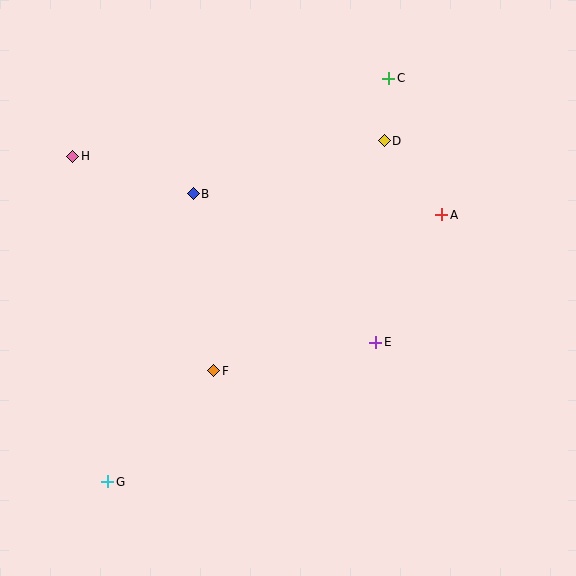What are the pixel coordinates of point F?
Point F is at (214, 371).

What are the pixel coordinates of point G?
Point G is at (108, 482).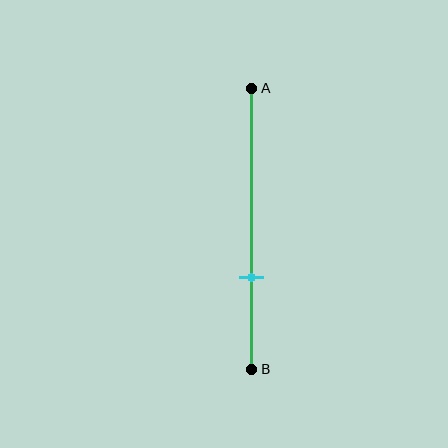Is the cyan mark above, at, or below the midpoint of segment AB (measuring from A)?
The cyan mark is below the midpoint of segment AB.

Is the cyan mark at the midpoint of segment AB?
No, the mark is at about 65% from A, not at the 50% midpoint.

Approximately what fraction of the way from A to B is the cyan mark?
The cyan mark is approximately 65% of the way from A to B.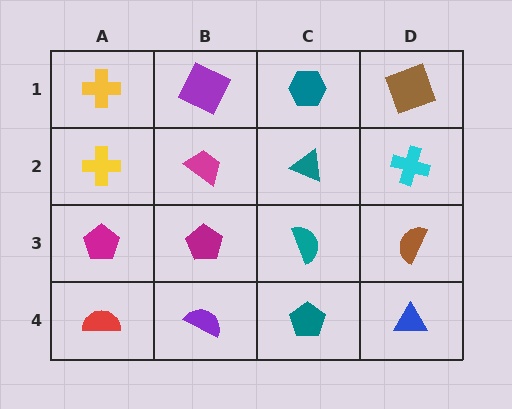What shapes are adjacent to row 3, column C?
A teal triangle (row 2, column C), a teal pentagon (row 4, column C), a magenta pentagon (row 3, column B), a brown semicircle (row 3, column D).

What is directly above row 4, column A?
A magenta pentagon.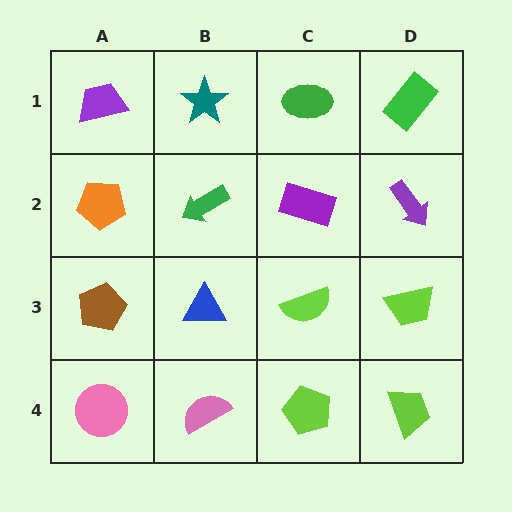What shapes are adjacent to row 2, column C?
A green ellipse (row 1, column C), a lime semicircle (row 3, column C), a green arrow (row 2, column B), a purple arrow (row 2, column D).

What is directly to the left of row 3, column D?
A lime semicircle.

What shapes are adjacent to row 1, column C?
A purple rectangle (row 2, column C), a teal star (row 1, column B), a green rectangle (row 1, column D).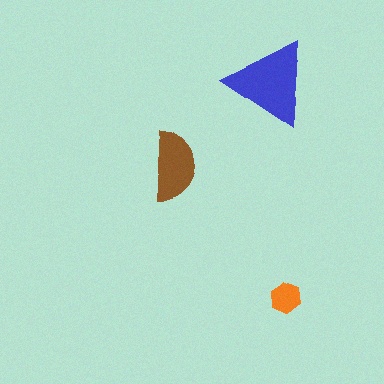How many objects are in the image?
There are 3 objects in the image.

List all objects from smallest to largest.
The orange hexagon, the brown semicircle, the blue triangle.